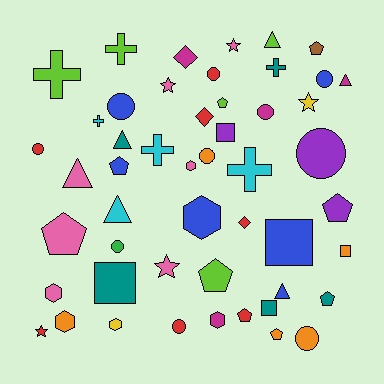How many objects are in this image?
There are 50 objects.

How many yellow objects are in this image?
There are 2 yellow objects.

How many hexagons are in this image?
There are 6 hexagons.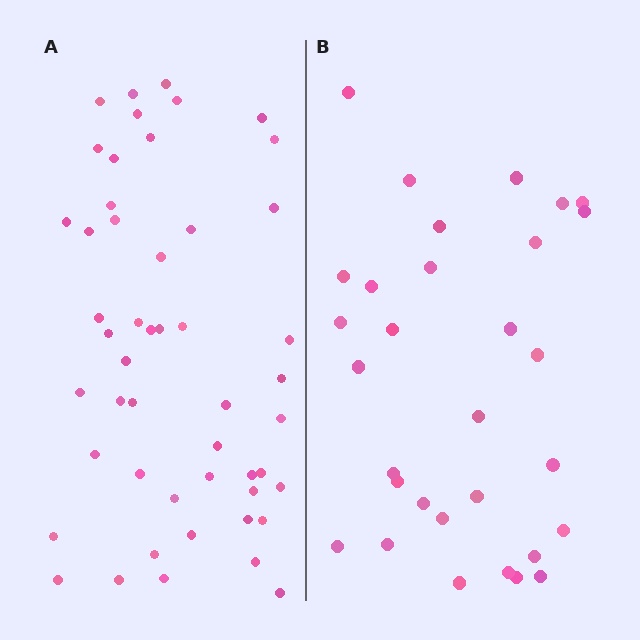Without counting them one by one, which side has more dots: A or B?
Region A (the left region) has more dots.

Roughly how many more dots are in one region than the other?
Region A has approximately 20 more dots than region B.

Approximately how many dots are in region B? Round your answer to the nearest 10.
About 30 dots. (The exact count is 31, which rounds to 30.)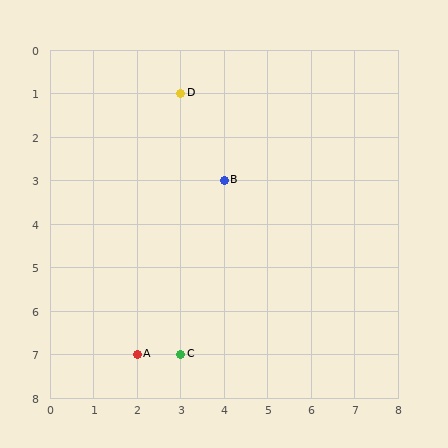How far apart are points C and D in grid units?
Points C and D are 6 rows apart.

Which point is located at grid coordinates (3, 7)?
Point C is at (3, 7).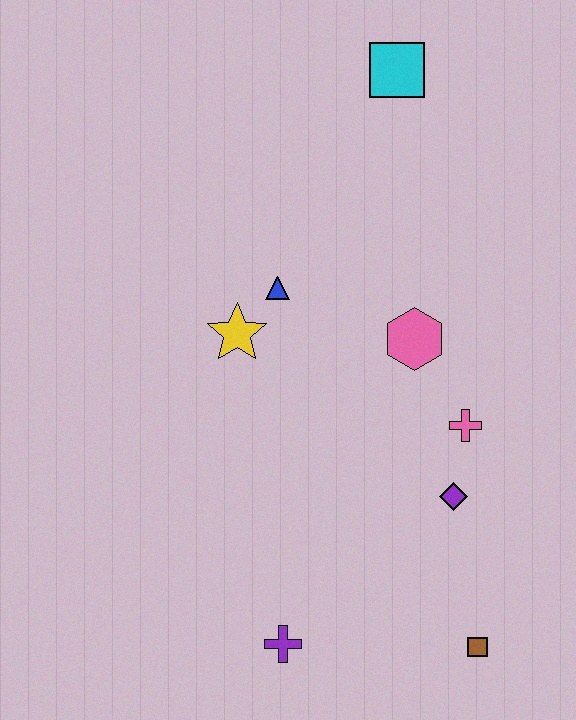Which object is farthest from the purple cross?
The cyan square is farthest from the purple cross.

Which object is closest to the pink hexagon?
The pink cross is closest to the pink hexagon.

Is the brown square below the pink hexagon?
Yes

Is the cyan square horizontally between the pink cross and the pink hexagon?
No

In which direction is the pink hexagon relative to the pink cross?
The pink hexagon is above the pink cross.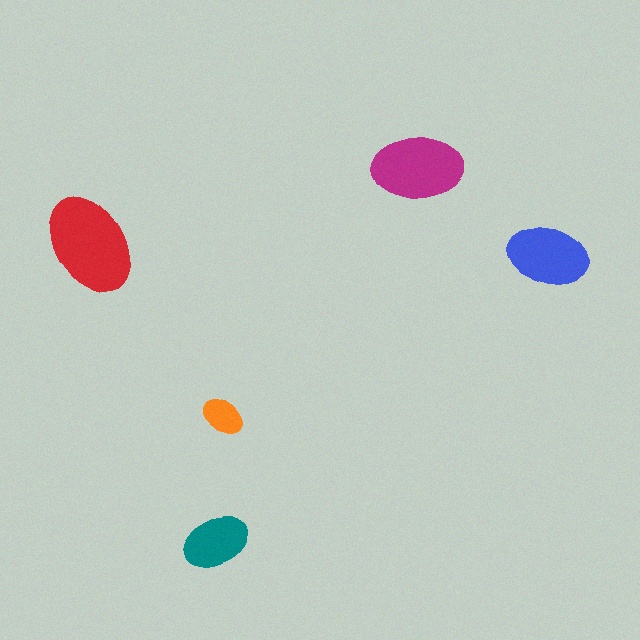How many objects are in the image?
There are 5 objects in the image.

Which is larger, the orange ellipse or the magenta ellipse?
The magenta one.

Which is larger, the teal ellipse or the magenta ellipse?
The magenta one.